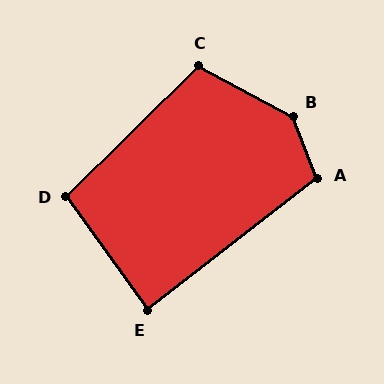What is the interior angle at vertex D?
Approximately 99 degrees (obtuse).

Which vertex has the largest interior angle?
B, at approximately 140 degrees.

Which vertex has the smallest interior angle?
E, at approximately 88 degrees.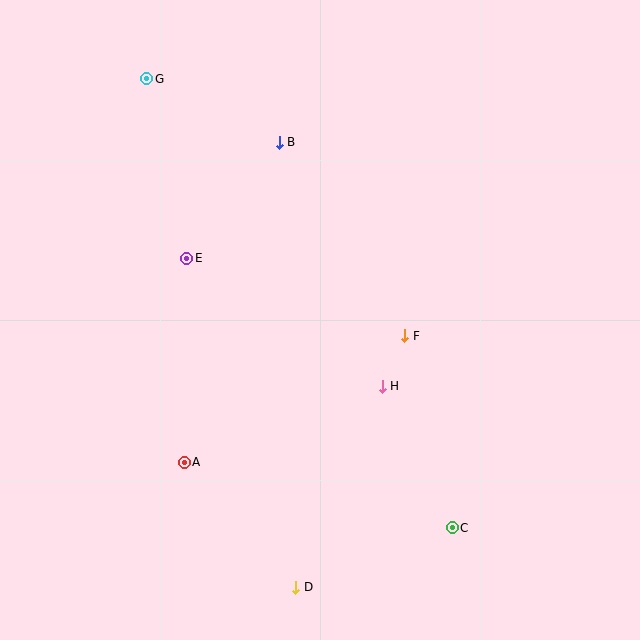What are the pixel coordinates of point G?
Point G is at (147, 79).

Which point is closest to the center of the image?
Point F at (405, 336) is closest to the center.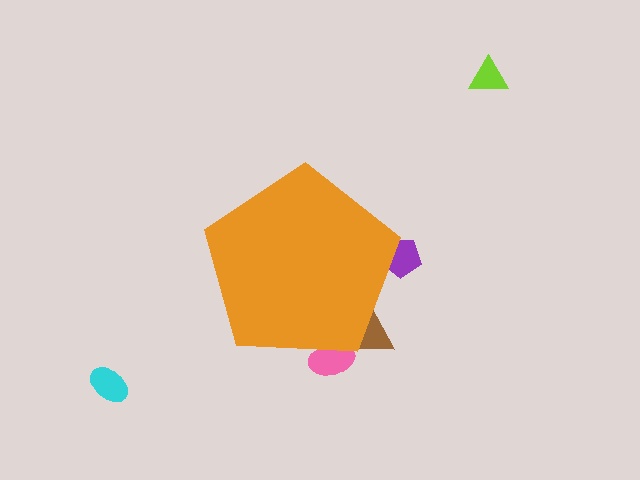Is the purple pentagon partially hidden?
Yes, the purple pentagon is partially hidden behind the orange pentagon.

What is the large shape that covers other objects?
An orange pentagon.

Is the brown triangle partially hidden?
Yes, the brown triangle is partially hidden behind the orange pentagon.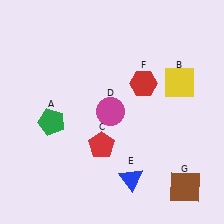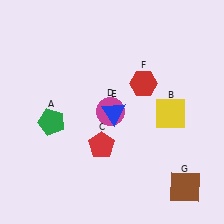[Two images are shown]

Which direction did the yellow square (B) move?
The yellow square (B) moved down.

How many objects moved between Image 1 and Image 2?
2 objects moved between the two images.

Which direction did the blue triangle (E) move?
The blue triangle (E) moved up.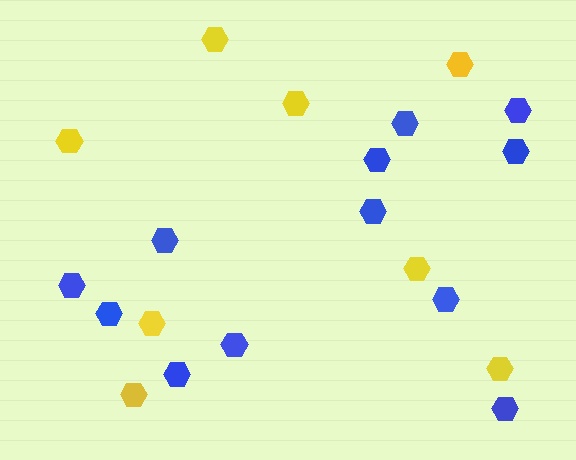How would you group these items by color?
There are 2 groups: one group of yellow hexagons (8) and one group of blue hexagons (12).